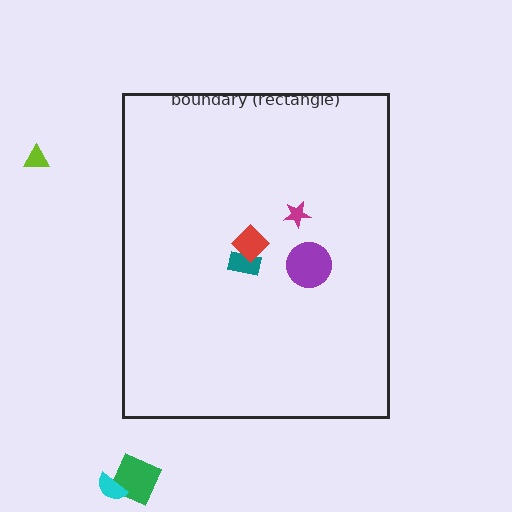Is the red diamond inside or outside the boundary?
Inside.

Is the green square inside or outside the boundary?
Outside.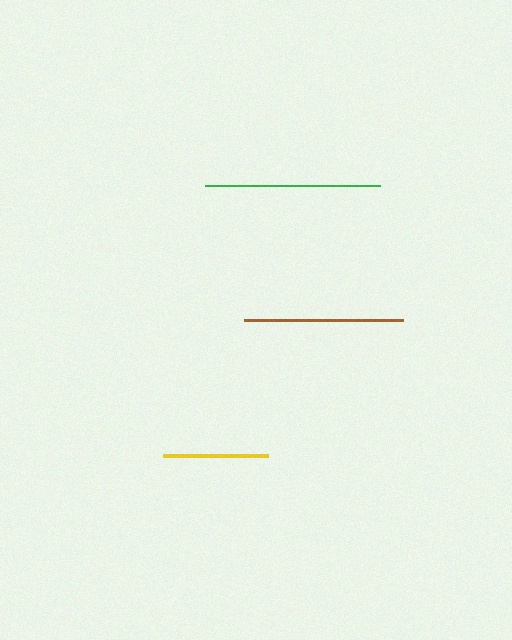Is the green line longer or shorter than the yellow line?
The green line is longer than the yellow line.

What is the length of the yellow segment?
The yellow segment is approximately 105 pixels long.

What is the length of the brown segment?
The brown segment is approximately 159 pixels long.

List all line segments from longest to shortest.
From longest to shortest: green, brown, yellow.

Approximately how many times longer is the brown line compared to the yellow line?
The brown line is approximately 1.5 times the length of the yellow line.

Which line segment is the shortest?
The yellow line is the shortest at approximately 105 pixels.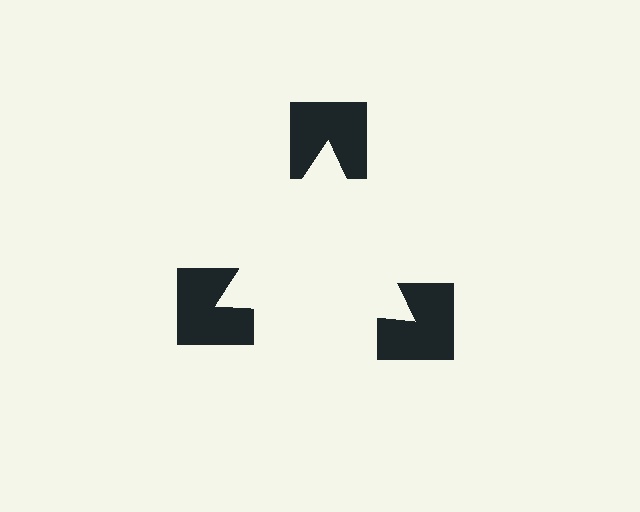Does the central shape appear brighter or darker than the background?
It typically appears slightly brighter than the background, even though no actual brightness change is drawn.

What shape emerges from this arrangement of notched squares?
An illusory triangle — its edges are inferred from the aligned wedge cuts in the notched squares, not physically drawn.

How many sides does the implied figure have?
3 sides.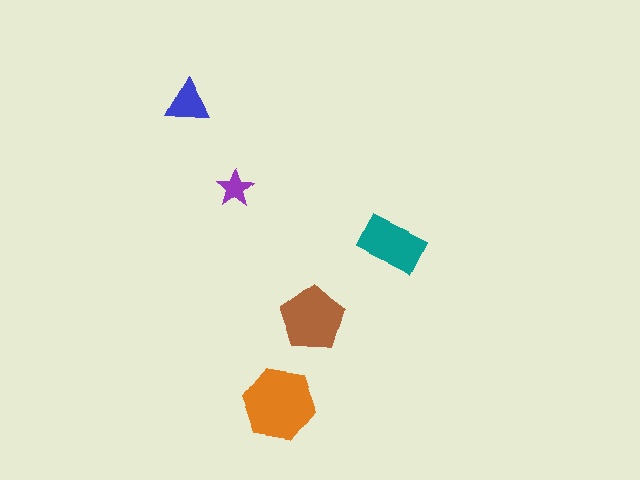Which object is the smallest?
The purple star.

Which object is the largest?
The orange hexagon.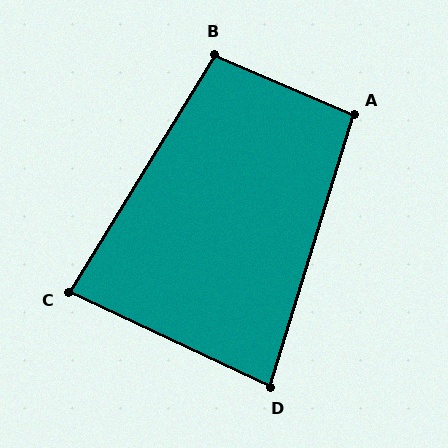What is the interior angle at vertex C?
Approximately 84 degrees (acute).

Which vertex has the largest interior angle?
B, at approximately 98 degrees.